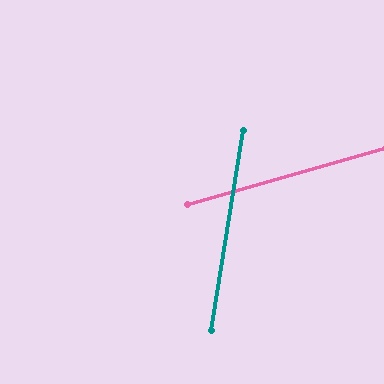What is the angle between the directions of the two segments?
Approximately 65 degrees.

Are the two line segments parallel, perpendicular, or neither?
Neither parallel nor perpendicular — they differ by about 65°.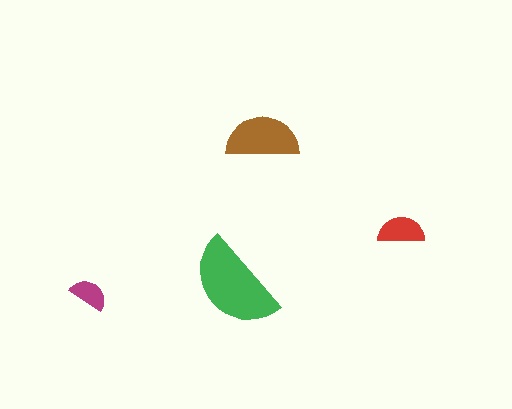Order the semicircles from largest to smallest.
the green one, the brown one, the red one, the magenta one.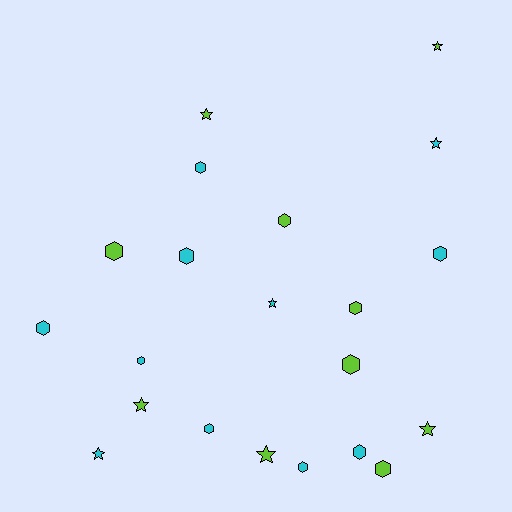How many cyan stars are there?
There are 3 cyan stars.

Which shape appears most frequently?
Hexagon, with 13 objects.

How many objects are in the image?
There are 21 objects.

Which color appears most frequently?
Cyan, with 11 objects.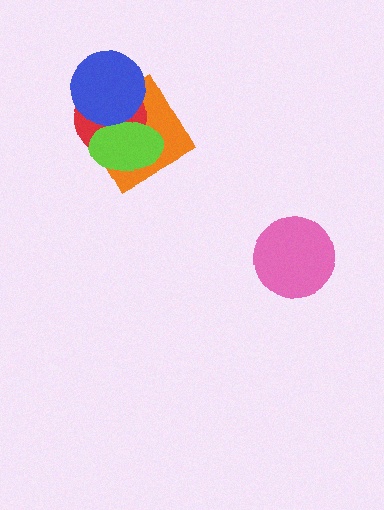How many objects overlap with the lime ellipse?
3 objects overlap with the lime ellipse.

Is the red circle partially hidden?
Yes, it is partially covered by another shape.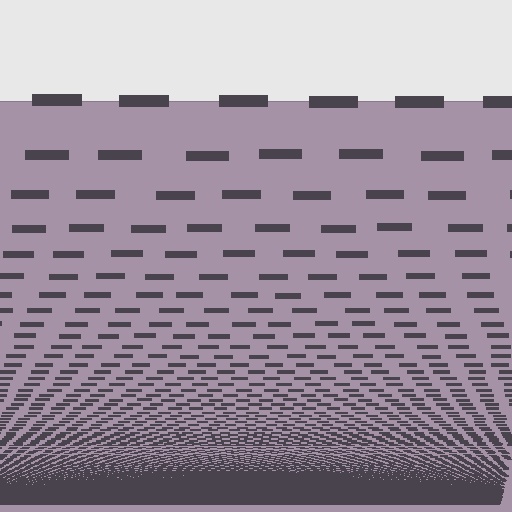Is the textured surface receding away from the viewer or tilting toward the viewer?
The surface appears to tilt toward the viewer. Texture elements get larger and sparser toward the top.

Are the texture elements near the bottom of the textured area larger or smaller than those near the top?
Smaller. The gradient is inverted — elements near the bottom are smaller and denser.